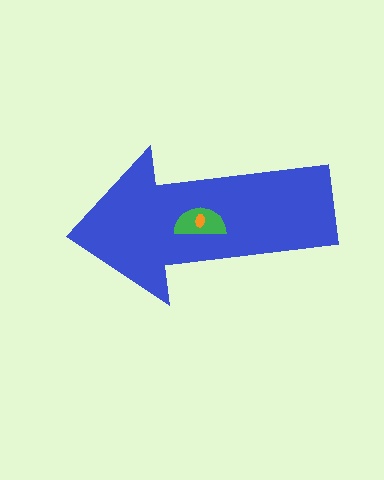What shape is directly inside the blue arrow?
The green semicircle.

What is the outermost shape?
The blue arrow.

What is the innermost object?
The orange ellipse.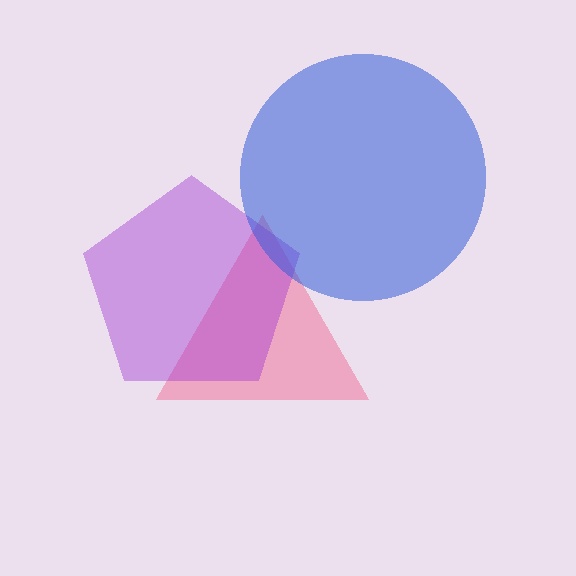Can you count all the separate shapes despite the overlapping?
Yes, there are 3 separate shapes.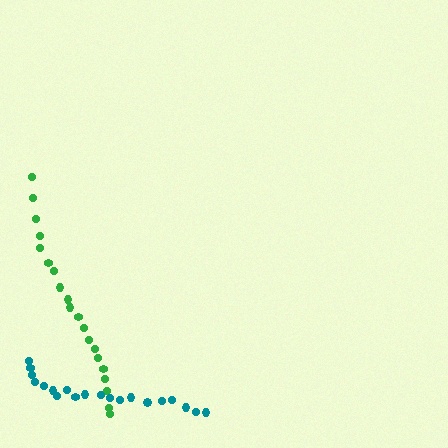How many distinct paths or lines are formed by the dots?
There are 2 distinct paths.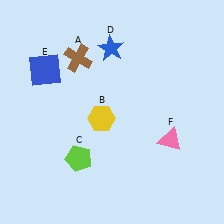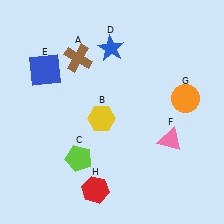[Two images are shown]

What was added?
An orange circle (G), a red hexagon (H) were added in Image 2.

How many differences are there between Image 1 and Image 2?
There are 2 differences between the two images.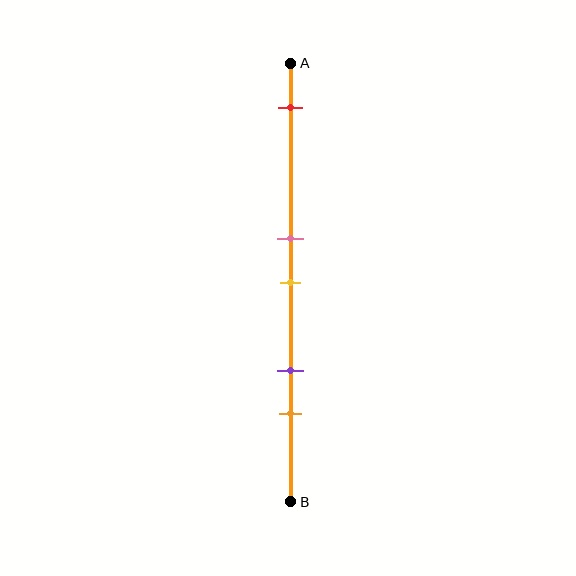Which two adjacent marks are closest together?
The pink and yellow marks are the closest adjacent pair.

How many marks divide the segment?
There are 5 marks dividing the segment.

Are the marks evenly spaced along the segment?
No, the marks are not evenly spaced.